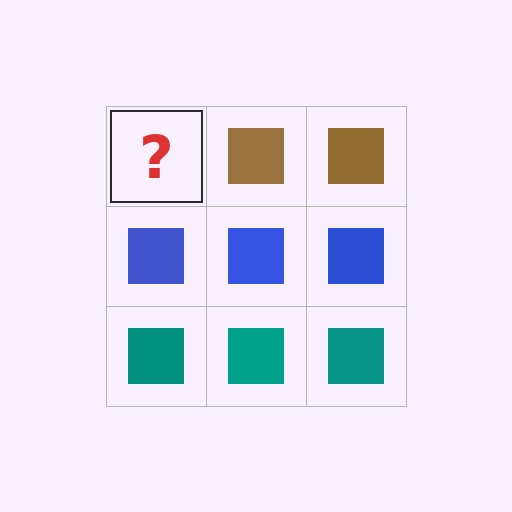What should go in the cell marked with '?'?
The missing cell should contain a brown square.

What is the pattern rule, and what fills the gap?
The rule is that each row has a consistent color. The gap should be filled with a brown square.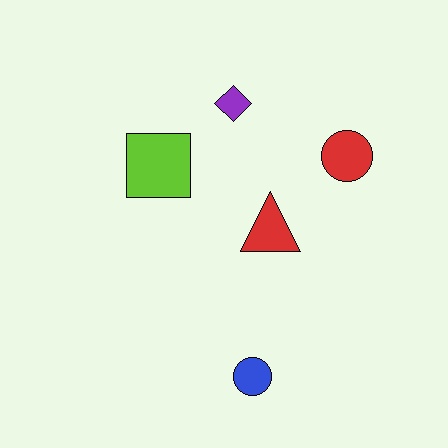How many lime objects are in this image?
There is 1 lime object.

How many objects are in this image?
There are 5 objects.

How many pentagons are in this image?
There are no pentagons.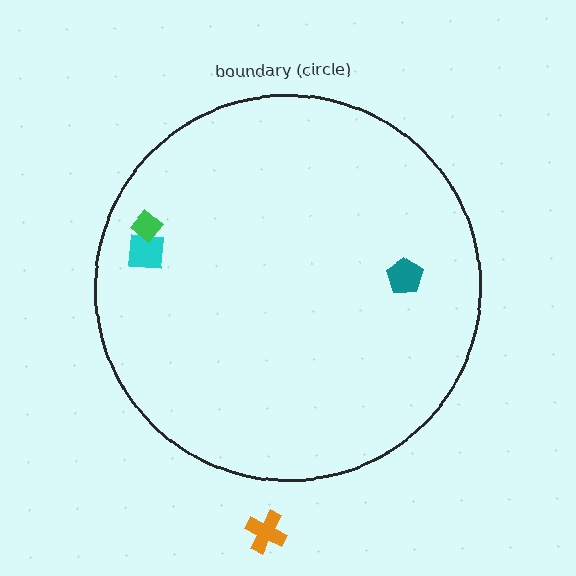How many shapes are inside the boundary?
3 inside, 1 outside.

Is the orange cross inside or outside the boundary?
Outside.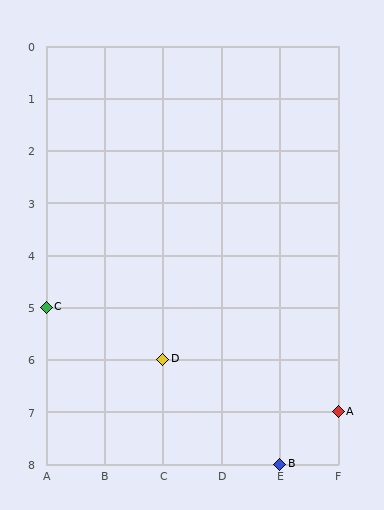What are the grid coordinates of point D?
Point D is at grid coordinates (C, 6).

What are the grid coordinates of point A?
Point A is at grid coordinates (F, 7).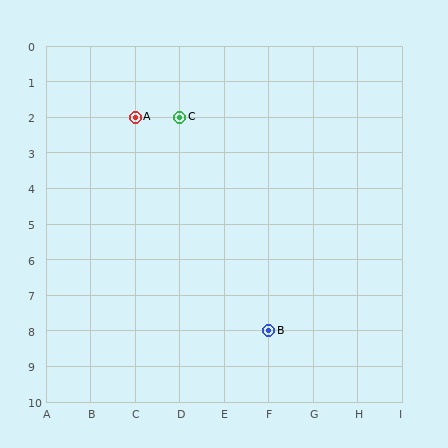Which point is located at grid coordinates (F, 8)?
Point B is at (F, 8).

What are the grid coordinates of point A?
Point A is at grid coordinates (C, 2).